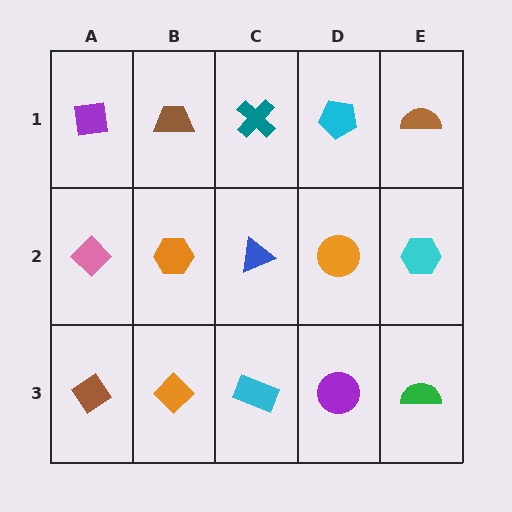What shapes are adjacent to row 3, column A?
A pink diamond (row 2, column A), an orange diamond (row 3, column B).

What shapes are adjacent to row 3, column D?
An orange circle (row 2, column D), a cyan rectangle (row 3, column C), a green semicircle (row 3, column E).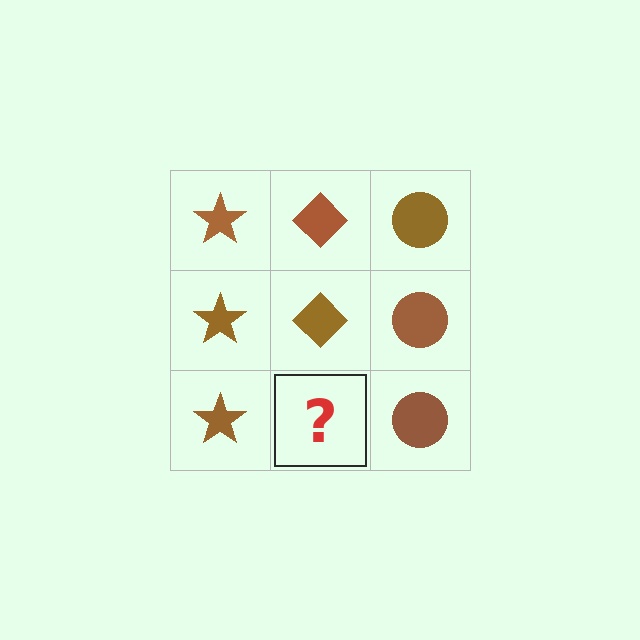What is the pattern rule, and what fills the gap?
The rule is that each column has a consistent shape. The gap should be filled with a brown diamond.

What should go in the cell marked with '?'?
The missing cell should contain a brown diamond.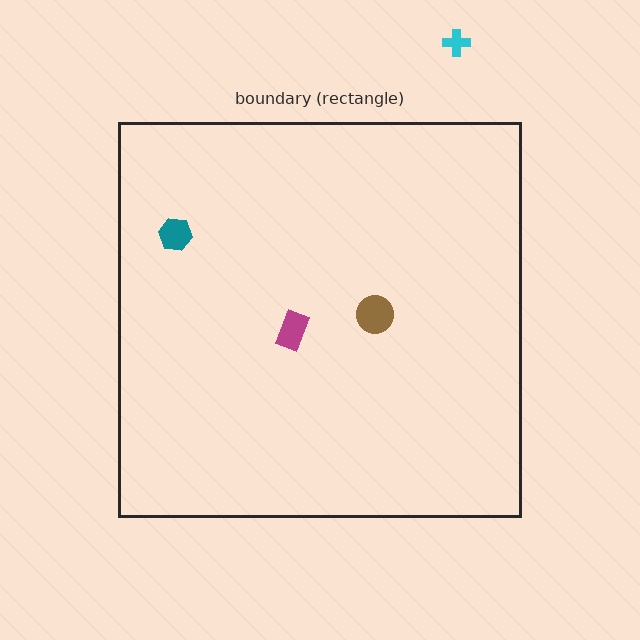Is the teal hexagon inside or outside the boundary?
Inside.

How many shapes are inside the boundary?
3 inside, 1 outside.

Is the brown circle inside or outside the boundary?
Inside.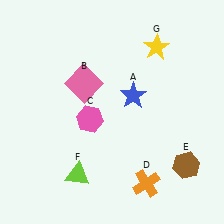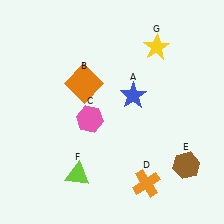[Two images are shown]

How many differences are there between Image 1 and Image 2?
There is 1 difference between the two images.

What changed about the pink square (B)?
In Image 1, B is pink. In Image 2, it changed to orange.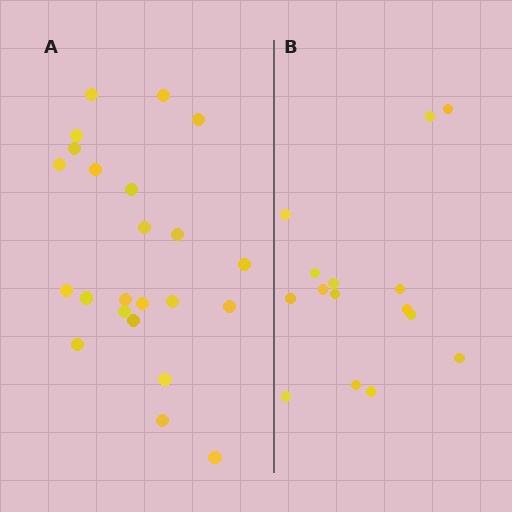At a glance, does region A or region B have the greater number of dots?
Region A (the left region) has more dots.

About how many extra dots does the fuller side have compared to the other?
Region A has roughly 8 or so more dots than region B.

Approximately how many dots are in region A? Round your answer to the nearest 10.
About 20 dots. (The exact count is 23, which rounds to 20.)